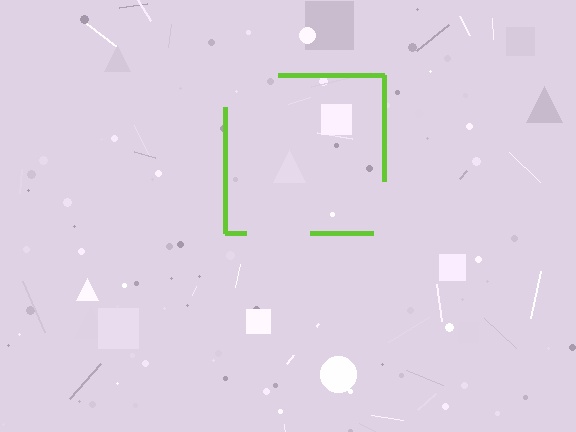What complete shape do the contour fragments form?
The contour fragments form a square.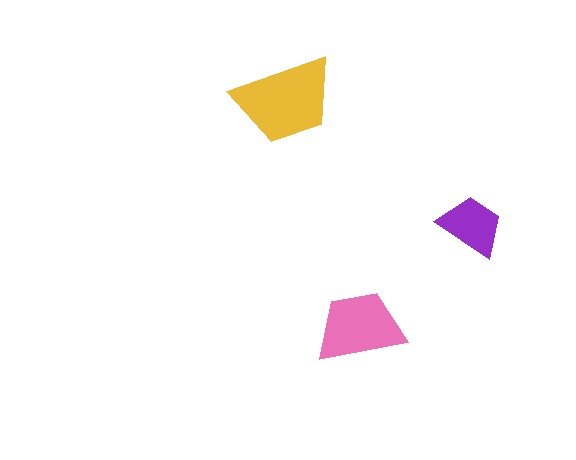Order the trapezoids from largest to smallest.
the yellow one, the pink one, the purple one.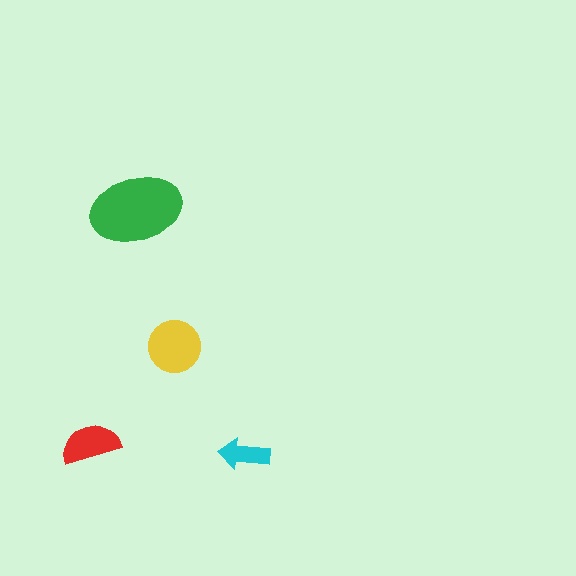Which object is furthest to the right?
The cyan arrow is rightmost.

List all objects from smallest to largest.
The cyan arrow, the red semicircle, the yellow circle, the green ellipse.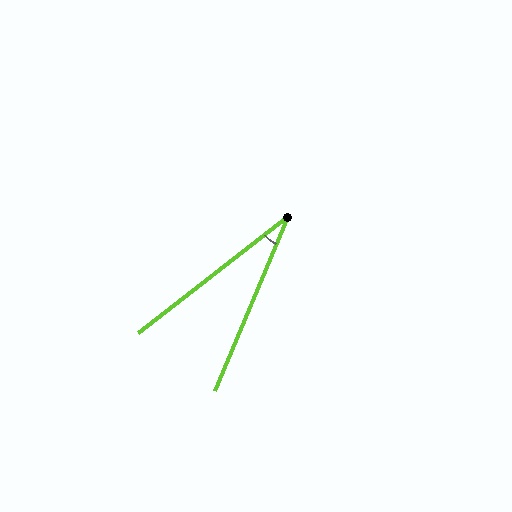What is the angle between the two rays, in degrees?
Approximately 29 degrees.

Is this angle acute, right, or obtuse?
It is acute.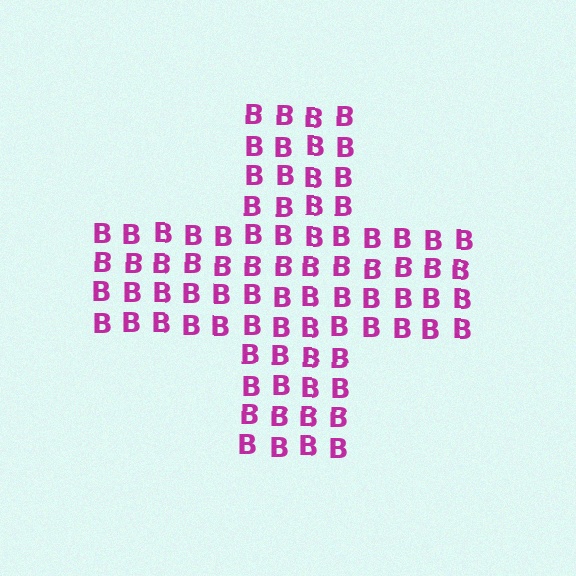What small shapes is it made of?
It is made of small letter B's.